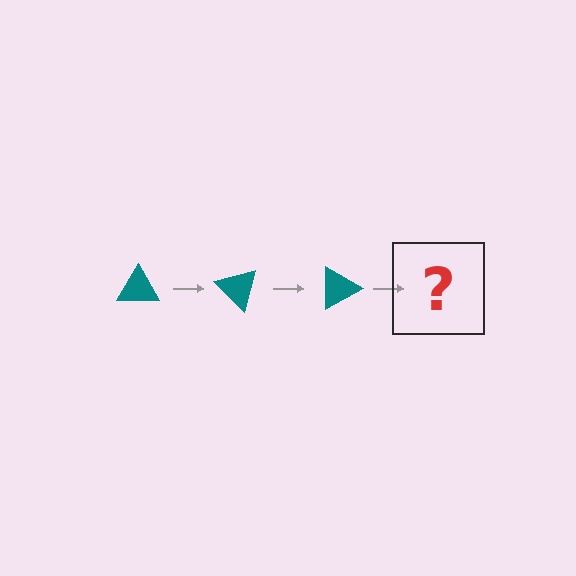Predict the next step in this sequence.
The next step is a teal triangle rotated 135 degrees.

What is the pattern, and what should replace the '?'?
The pattern is that the triangle rotates 45 degrees each step. The '?' should be a teal triangle rotated 135 degrees.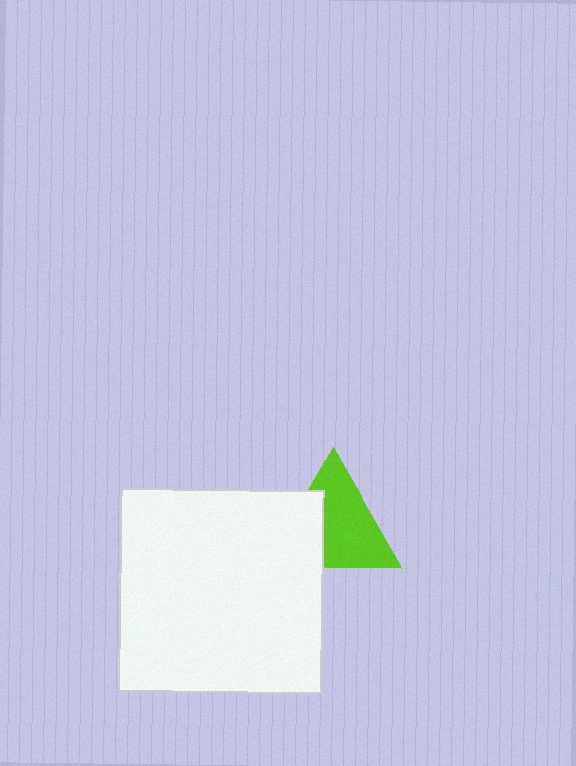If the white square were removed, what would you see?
You would see the complete lime triangle.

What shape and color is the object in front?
The object in front is a white square.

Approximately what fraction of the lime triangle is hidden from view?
Roughly 35% of the lime triangle is hidden behind the white square.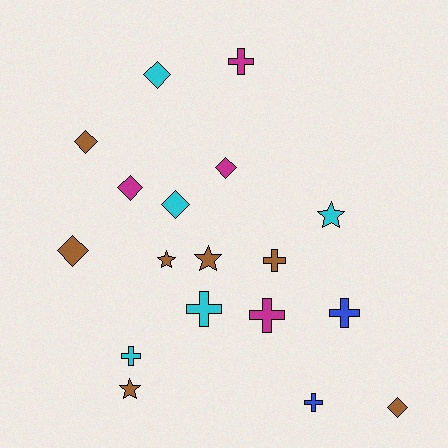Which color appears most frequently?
Brown, with 7 objects.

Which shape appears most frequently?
Diamond, with 7 objects.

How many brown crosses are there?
There is 1 brown cross.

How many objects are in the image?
There are 18 objects.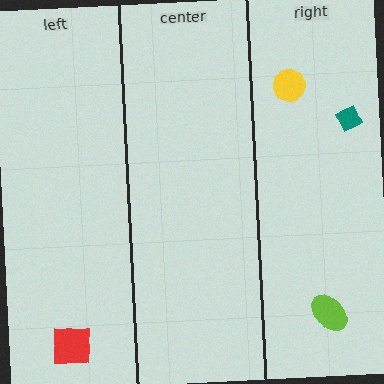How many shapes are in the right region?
3.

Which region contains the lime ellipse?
The right region.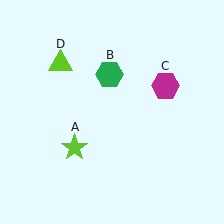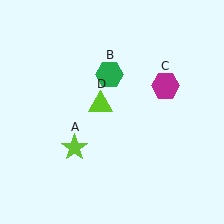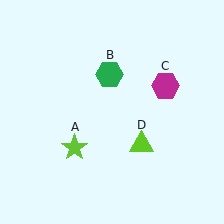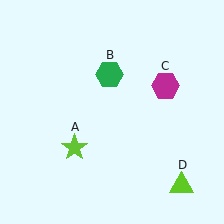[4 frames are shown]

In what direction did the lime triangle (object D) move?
The lime triangle (object D) moved down and to the right.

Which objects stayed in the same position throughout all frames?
Lime star (object A) and green hexagon (object B) and magenta hexagon (object C) remained stationary.